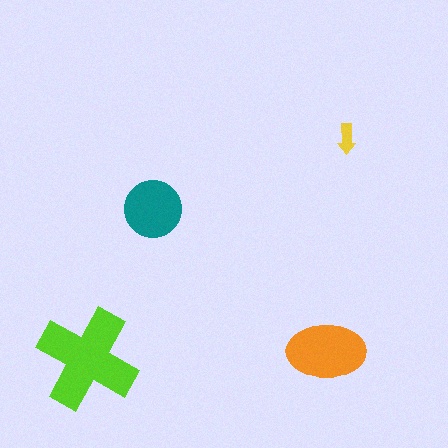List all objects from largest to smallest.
The lime cross, the orange ellipse, the teal circle, the yellow arrow.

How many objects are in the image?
There are 4 objects in the image.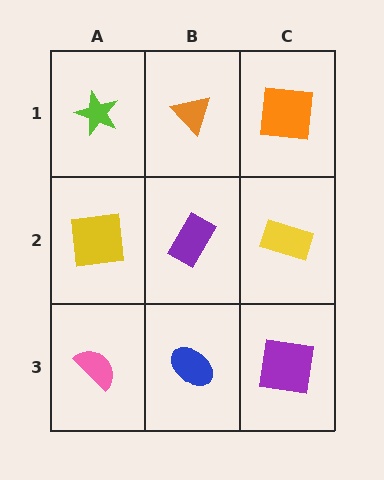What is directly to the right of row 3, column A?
A blue ellipse.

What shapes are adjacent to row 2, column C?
An orange square (row 1, column C), a purple square (row 3, column C), a purple rectangle (row 2, column B).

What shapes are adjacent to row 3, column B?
A purple rectangle (row 2, column B), a pink semicircle (row 3, column A), a purple square (row 3, column C).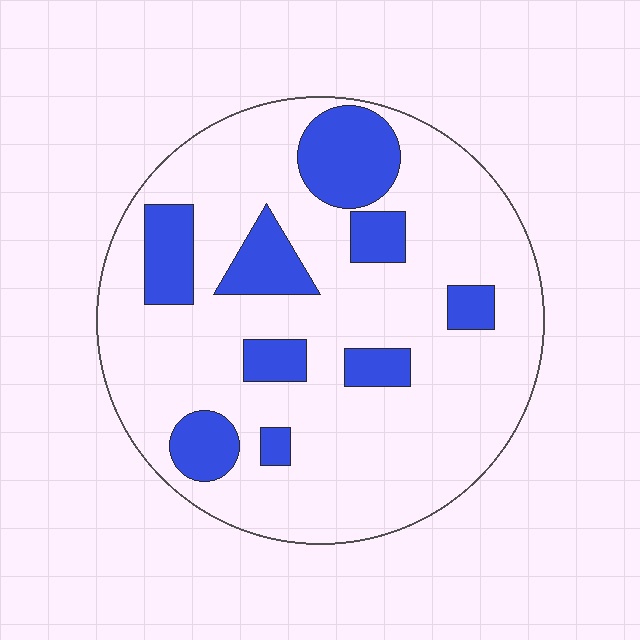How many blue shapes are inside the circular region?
9.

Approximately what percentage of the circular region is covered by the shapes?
Approximately 20%.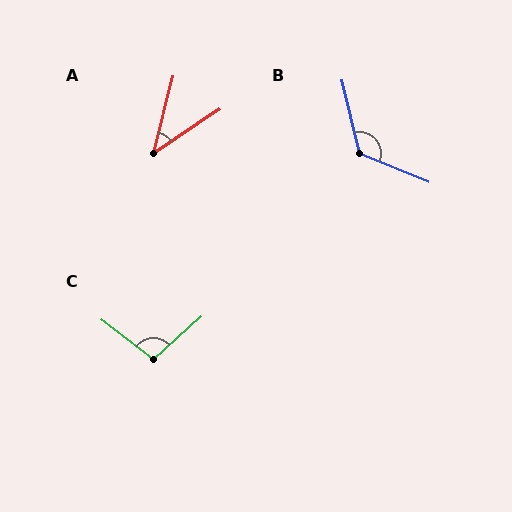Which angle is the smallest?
A, at approximately 42 degrees.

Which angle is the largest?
B, at approximately 125 degrees.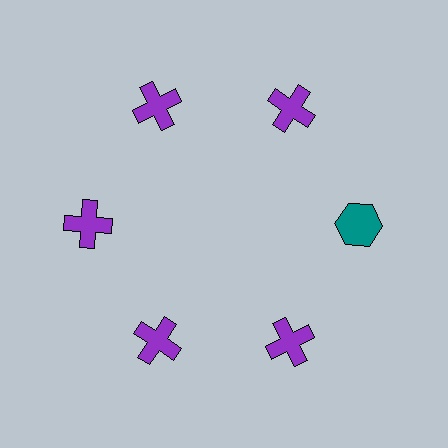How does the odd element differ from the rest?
It differs in both color (teal instead of purple) and shape (hexagon instead of cross).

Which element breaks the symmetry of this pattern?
The teal hexagon at roughly the 3 o'clock position breaks the symmetry. All other shapes are purple crosses.